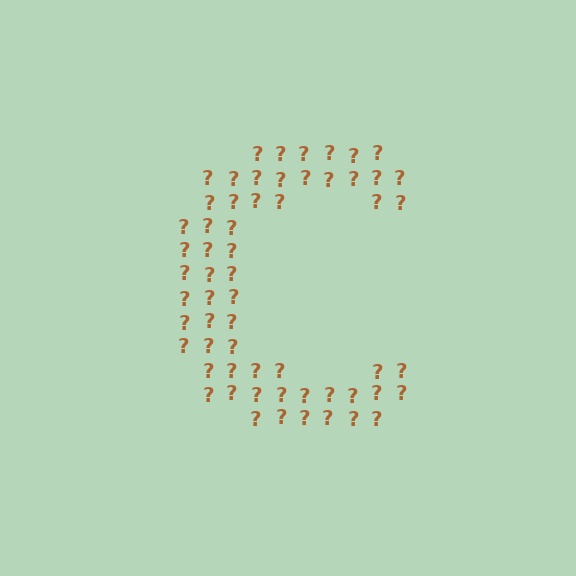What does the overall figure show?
The overall figure shows the letter C.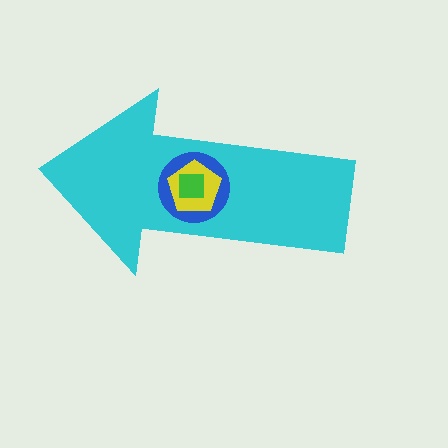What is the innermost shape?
The green square.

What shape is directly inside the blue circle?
The yellow pentagon.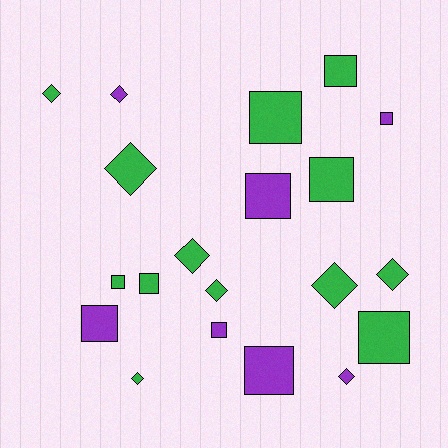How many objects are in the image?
There are 20 objects.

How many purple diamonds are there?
There are 2 purple diamonds.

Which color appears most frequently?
Green, with 13 objects.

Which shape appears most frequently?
Square, with 11 objects.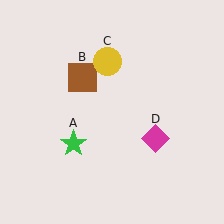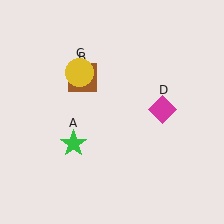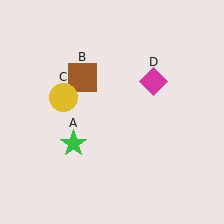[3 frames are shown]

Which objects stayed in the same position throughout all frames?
Green star (object A) and brown square (object B) remained stationary.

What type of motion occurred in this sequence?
The yellow circle (object C), magenta diamond (object D) rotated counterclockwise around the center of the scene.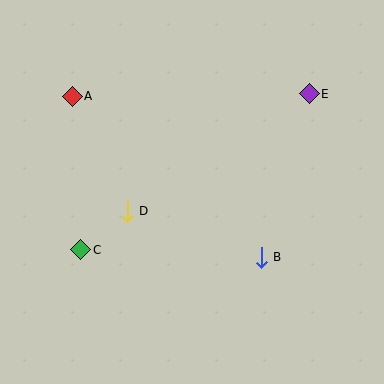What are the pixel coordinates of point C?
Point C is at (81, 250).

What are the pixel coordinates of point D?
Point D is at (127, 211).